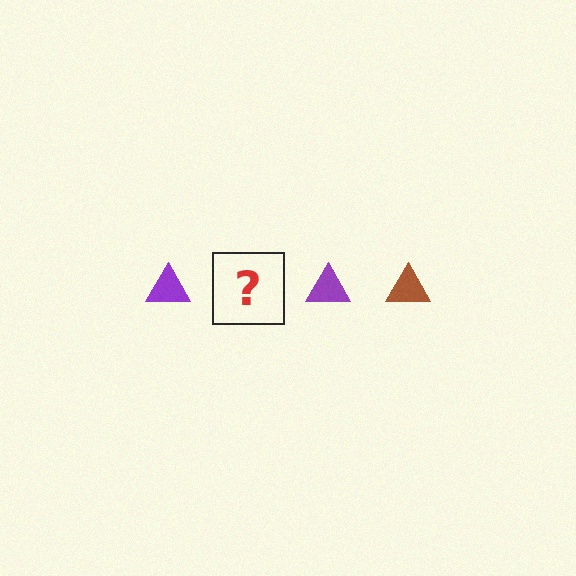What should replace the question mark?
The question mark should be replaced with a brown triangle.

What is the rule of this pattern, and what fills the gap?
The rule is that the pattern cycles through purple, brown triangles. The gap should be filled with a brown triangle.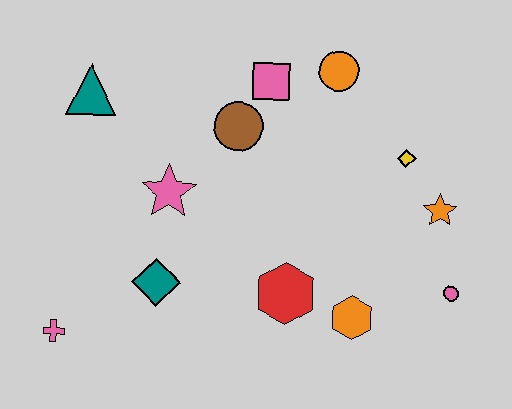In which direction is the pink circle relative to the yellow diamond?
The pink circle is below the yellow diamond.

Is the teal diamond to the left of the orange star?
Yes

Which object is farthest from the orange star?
The pink cross is farthest from the orange star.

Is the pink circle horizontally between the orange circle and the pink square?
No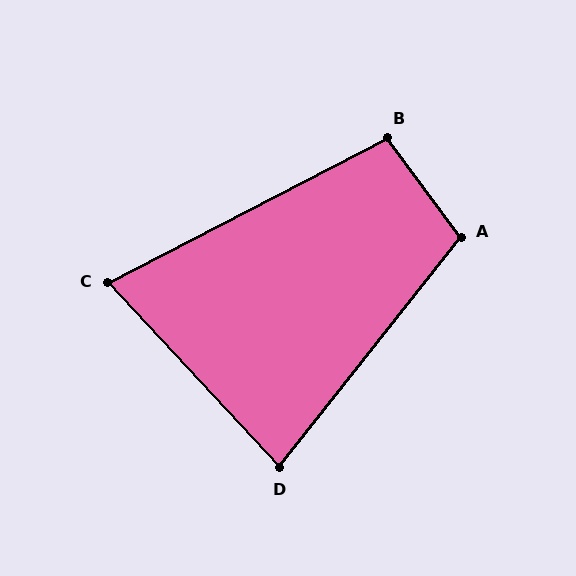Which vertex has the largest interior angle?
A, at approximately 105 degrees.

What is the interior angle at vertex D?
Approximately 81 degrees (acute).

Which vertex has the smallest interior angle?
C, at approximately 75 degrees.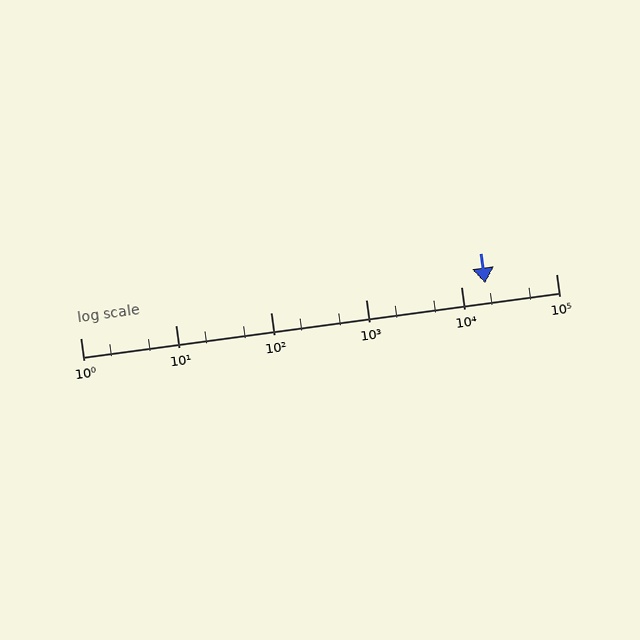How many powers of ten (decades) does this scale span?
The scale spans 5 decades, from 1 to 100000.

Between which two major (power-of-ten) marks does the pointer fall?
The pointer is between 10000 and 100000.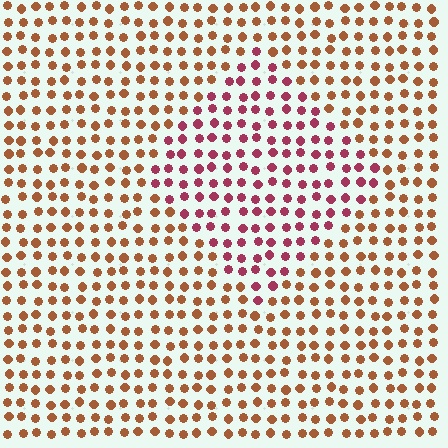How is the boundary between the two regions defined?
The boundary is defined purely by a slight shift in hue (about 43 degrees). Spacing, size, and orientation are identical on both sides.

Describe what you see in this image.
The image is filled with small brown elements in a uniform arrangement. A diamond-shaped region is visible where the elements are tinted to a slightly different hue, forming a subtle color boundary.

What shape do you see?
I see a diamond.